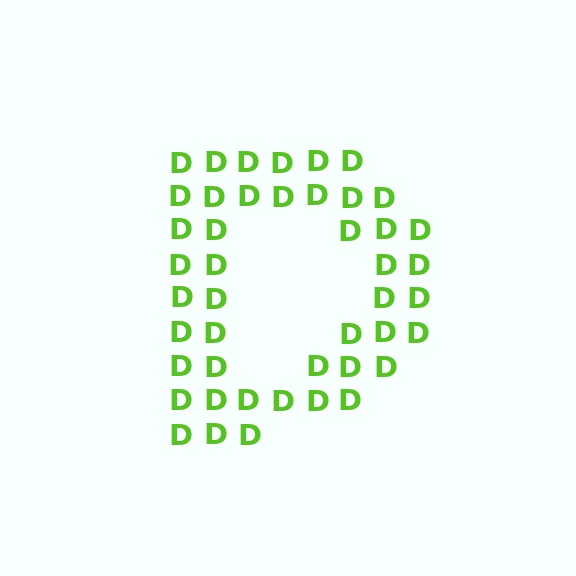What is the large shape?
The large shape is the letter D.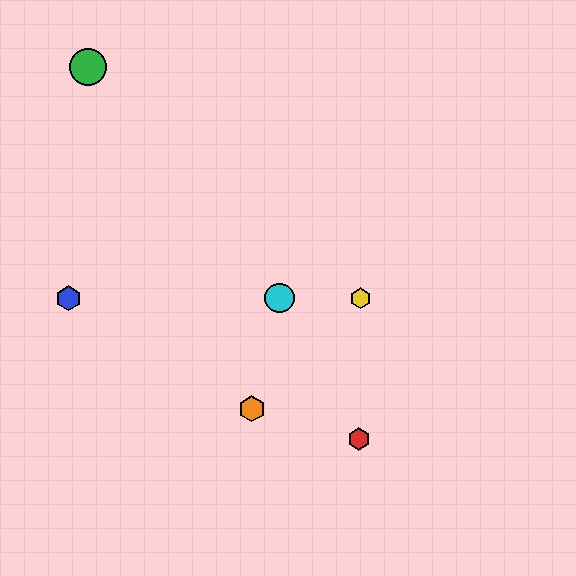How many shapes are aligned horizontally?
4 shapes (the blue hexagon, the yellow hexagon, the purple circle, the cyan circle) are aligned horizontally.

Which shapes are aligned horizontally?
The blue hexagon, the yellow hexagon, the purple circle, the cyan circle are aligned horizontally.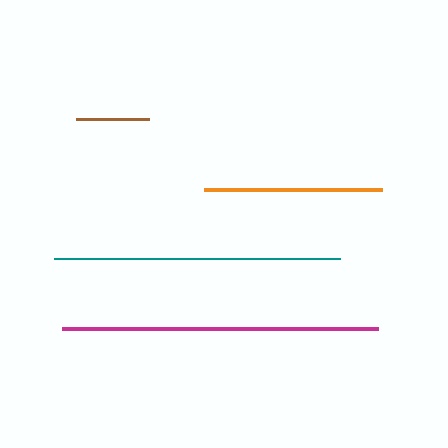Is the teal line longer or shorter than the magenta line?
The magenta line is longer than the teal line.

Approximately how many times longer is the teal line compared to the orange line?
The teal line is approximately 1.6 times the length of the orange line.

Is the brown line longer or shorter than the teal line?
The teal line is longer than the brown line.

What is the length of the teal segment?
The teal segment is approximately 287 pixels long.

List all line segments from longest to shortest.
From longest to shortest: magenta, teal, orange, brown.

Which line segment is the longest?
The magenta line is the longest at approximately 315 pixels.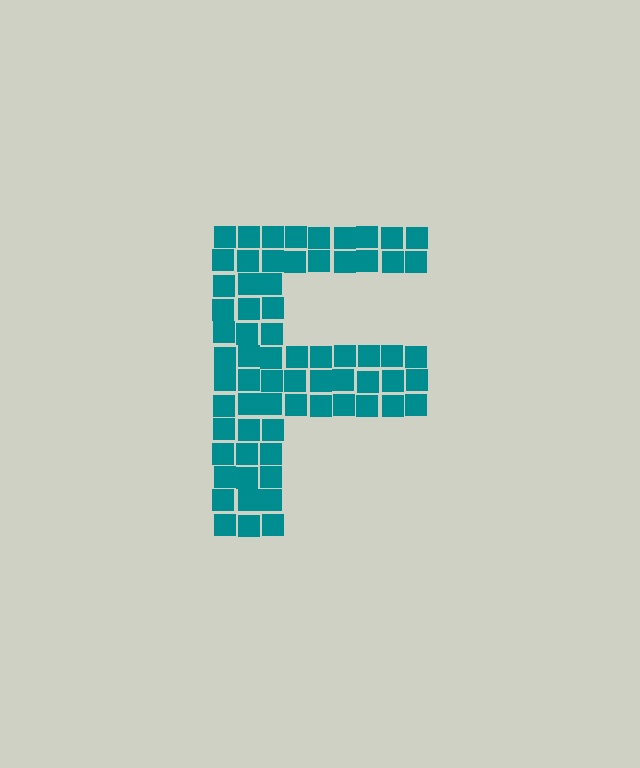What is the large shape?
The large shape is the letter F.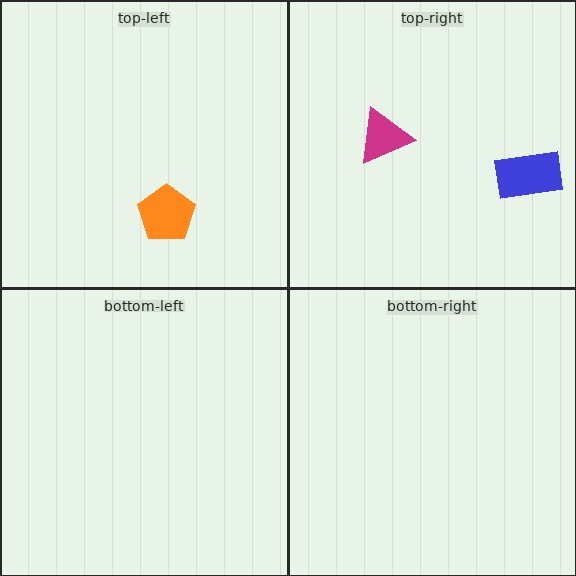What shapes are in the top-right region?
The blue rectangle, the magenta triangle.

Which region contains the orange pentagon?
The top-left region.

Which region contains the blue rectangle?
The top-right region.